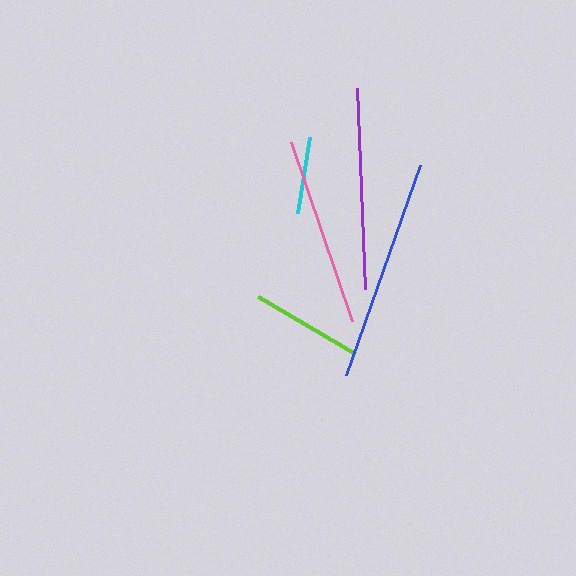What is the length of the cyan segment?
The cyan segment is approximately 78 pixels long.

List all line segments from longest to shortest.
From longest to shortest: blue, purple, pink, lime, cyan.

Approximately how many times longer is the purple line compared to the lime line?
The purple line is approximately 1.8 times the length of the lime line.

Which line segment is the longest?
The blue line is the longest at approximately 223 pixels.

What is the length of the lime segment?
The lime segment is approximately 113 pixels long.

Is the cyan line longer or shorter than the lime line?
The lime line is longer than the cyan line.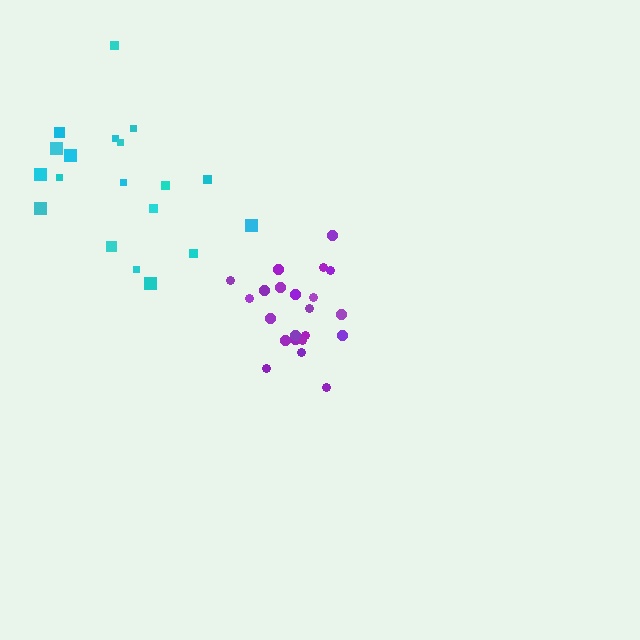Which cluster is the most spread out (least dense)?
Cyan.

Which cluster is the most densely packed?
Purple.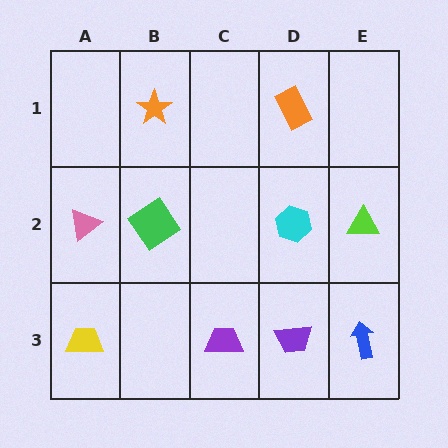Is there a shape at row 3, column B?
No, that cell is empty.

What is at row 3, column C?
A purple trapezoid.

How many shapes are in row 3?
4 shapes.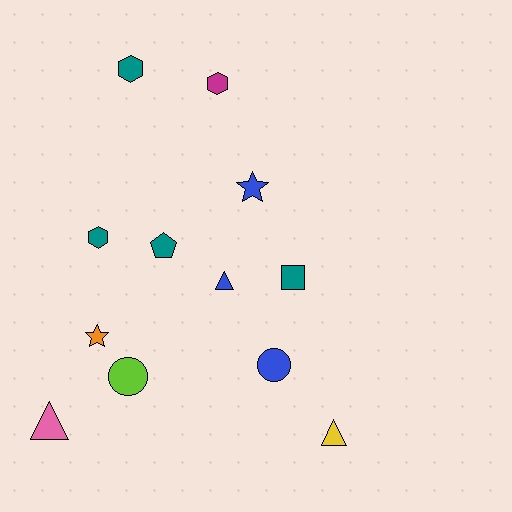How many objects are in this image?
There are 12 objects.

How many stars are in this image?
There are 2 stars.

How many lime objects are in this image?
There is 1 lime object.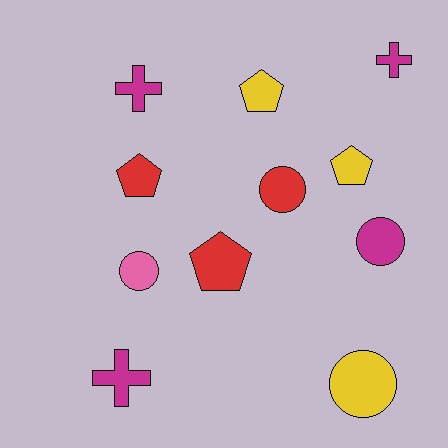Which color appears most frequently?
Magenta, with 4 objects.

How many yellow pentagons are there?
There are 2 yellow pentagons.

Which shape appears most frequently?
Circle, with 4 objects.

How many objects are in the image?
There are 11 objects.